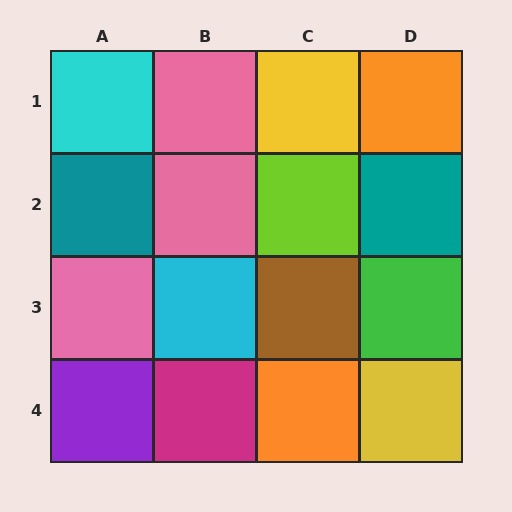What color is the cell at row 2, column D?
Teal.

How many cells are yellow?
2 cells are yellow.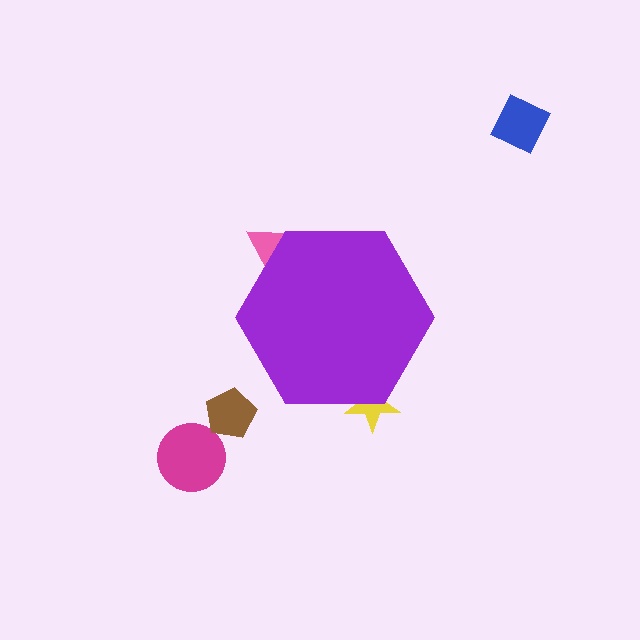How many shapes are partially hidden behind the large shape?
2 shapes are partially hidden.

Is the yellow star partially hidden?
Yes, the yellow star is partially hidden behind the purple hexagon.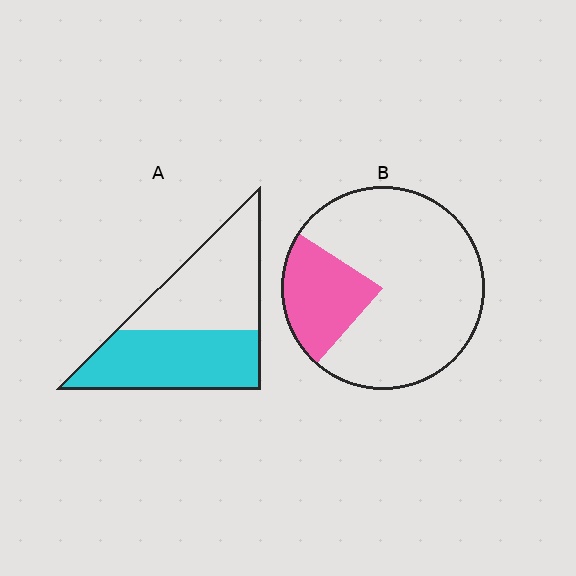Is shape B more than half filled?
No.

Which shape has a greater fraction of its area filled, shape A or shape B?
Shape A.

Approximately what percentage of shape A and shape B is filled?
A is approximately 50% and B is approximately 25%.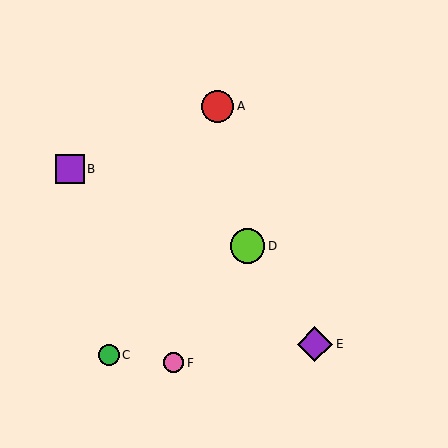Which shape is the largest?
The purple diamond (labeled E) is the largest.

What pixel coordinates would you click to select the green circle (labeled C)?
Click at (109, 355) to select the green circle C.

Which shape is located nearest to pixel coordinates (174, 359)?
The pink circle (labeled F) at (174, 363) is nearest to that location.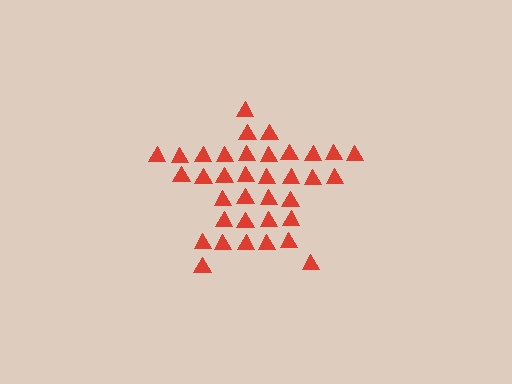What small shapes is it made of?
It is made of small triangles.